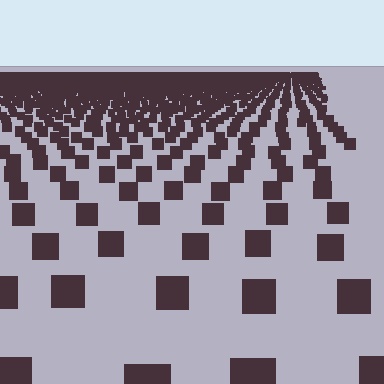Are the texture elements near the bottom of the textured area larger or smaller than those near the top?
Larger. Near the bottom, elements are closer to the viewer and appear at a bigger on-screen size.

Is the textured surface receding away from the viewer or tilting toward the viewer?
The surface is receding away from the viewer. Texture elements get smaller and denser toward the top.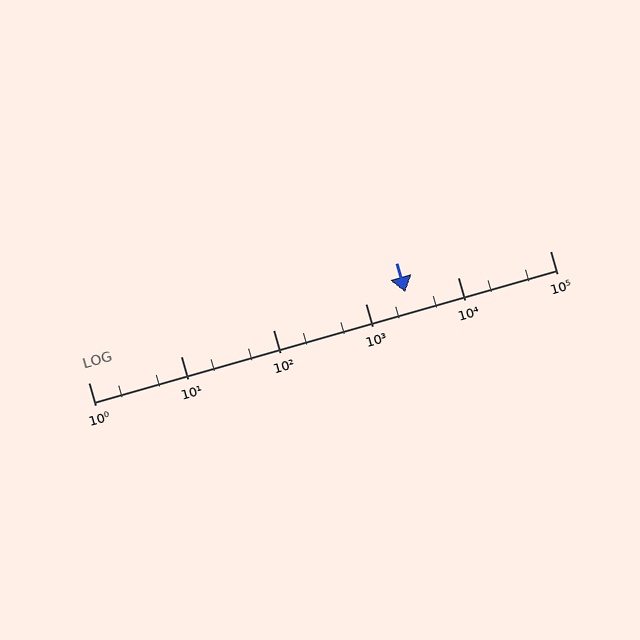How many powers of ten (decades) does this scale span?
The scale spans 5 decades, from 1 to 100000.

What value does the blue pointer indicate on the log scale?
The pointer indicates approximately 2700.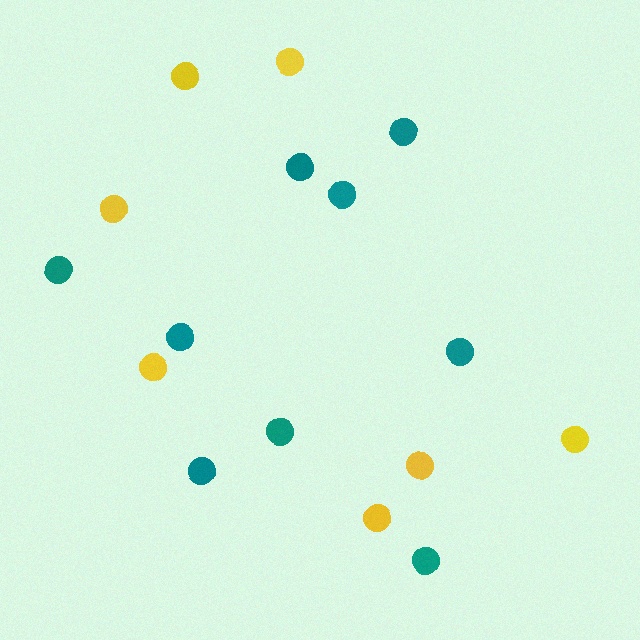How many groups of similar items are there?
There are 2 groups: one group of teal circles (9) and one group of yellow circles (7).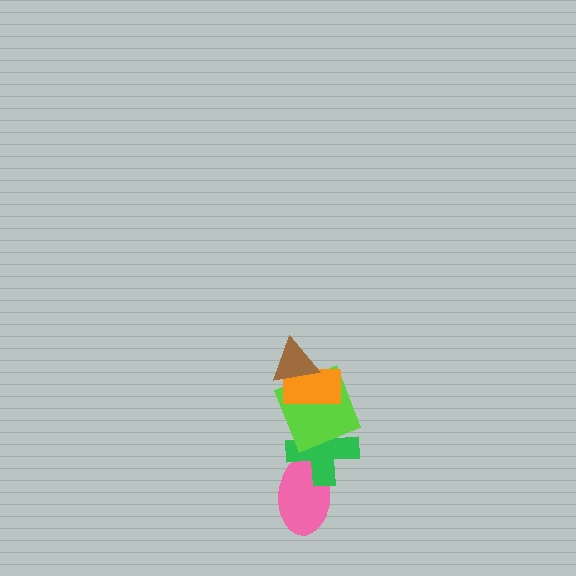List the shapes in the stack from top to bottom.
From top to bottom: the brown triangle, the orange rectangle, the lime square, the green cross, the pink ellipse.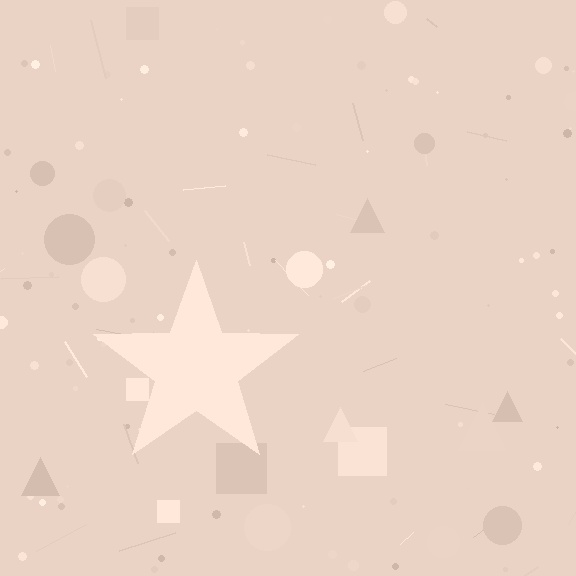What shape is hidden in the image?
A star is hidden in the image.